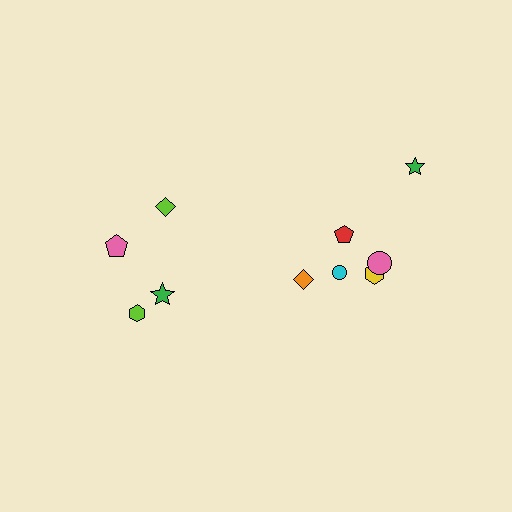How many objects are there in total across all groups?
There are 10 objects.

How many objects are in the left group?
There are 4 objects.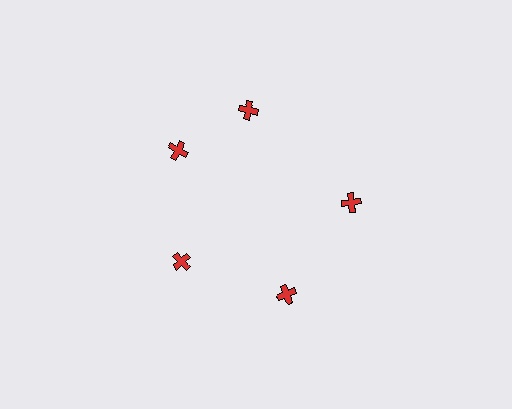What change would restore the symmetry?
The symmetry would be restored by rotating it back into even spacing with its neighbors so that all 5 crosses sit at equal angles and equal distance from the center.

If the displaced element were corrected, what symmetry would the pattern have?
It would have 5-fold rotational symmetry — the pattern would map onto itself every 72 degrees.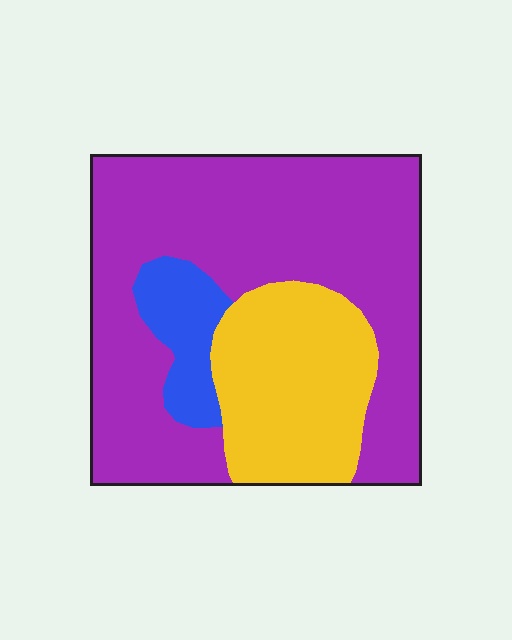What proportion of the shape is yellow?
Yellow takes up between a quarter and a half of the shape.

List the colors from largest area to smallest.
From largest to smallest: purple, yellow, blue.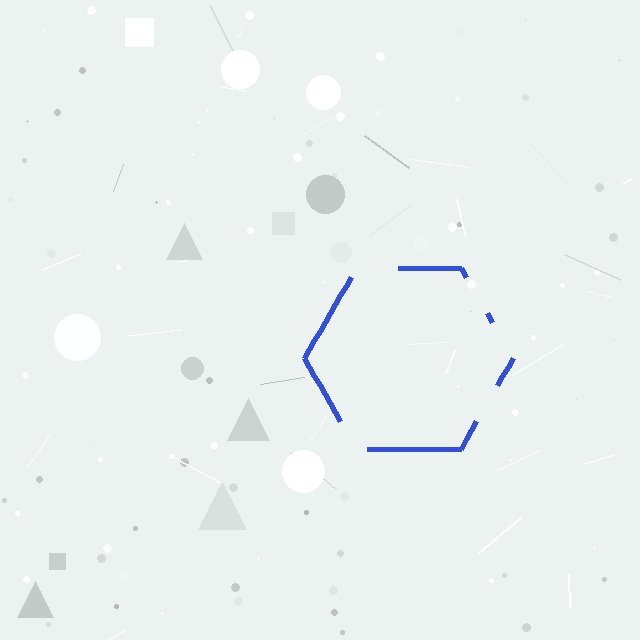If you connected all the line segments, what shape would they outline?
They would outline a hexagon.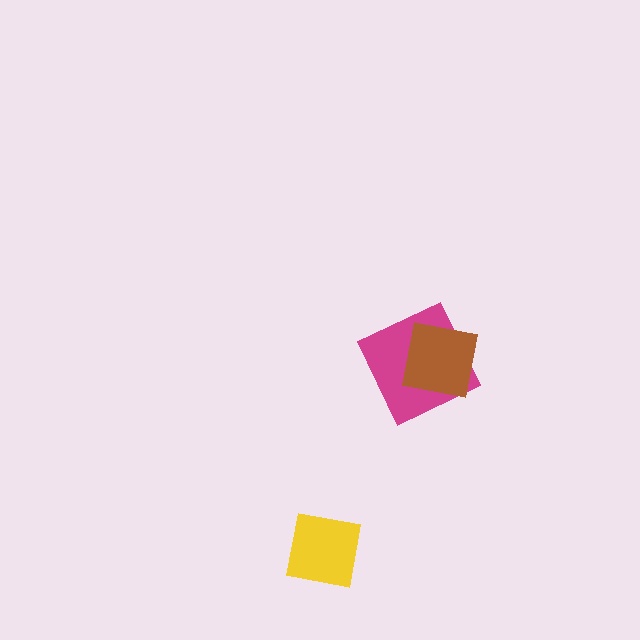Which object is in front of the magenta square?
The brown square is in front of the magenta square.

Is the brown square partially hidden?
No, no other shape covers it.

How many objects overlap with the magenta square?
1 object overlaps with the magenta square.